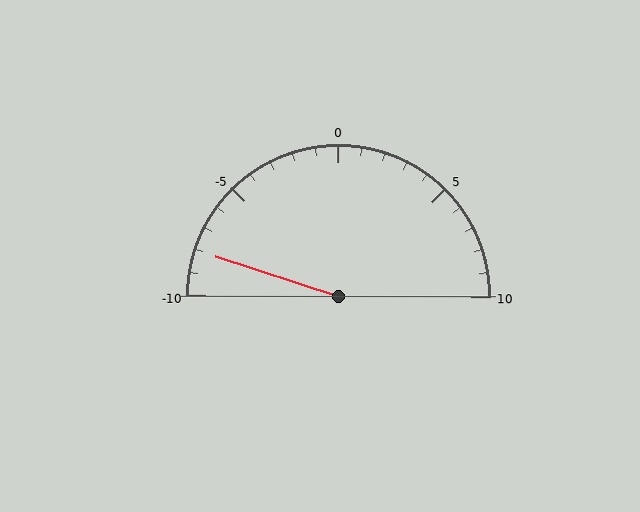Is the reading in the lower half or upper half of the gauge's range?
The reading is in the lower half of the range (-10 to 10).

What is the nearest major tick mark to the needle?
The nearest major tick mark is -10.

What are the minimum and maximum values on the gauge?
The gauge ranges from -10 to 10.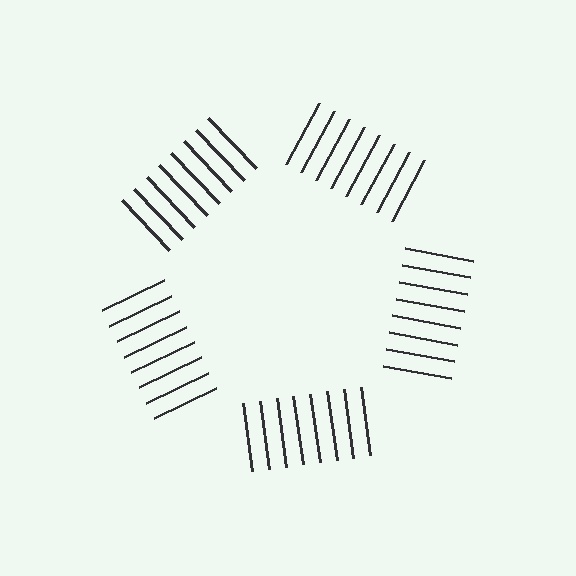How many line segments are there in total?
40 — 8 along each of the 5 edges.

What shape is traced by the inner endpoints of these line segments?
An illusory pentagon — the line segments terminate on its edges but no continuous stroke is drawn.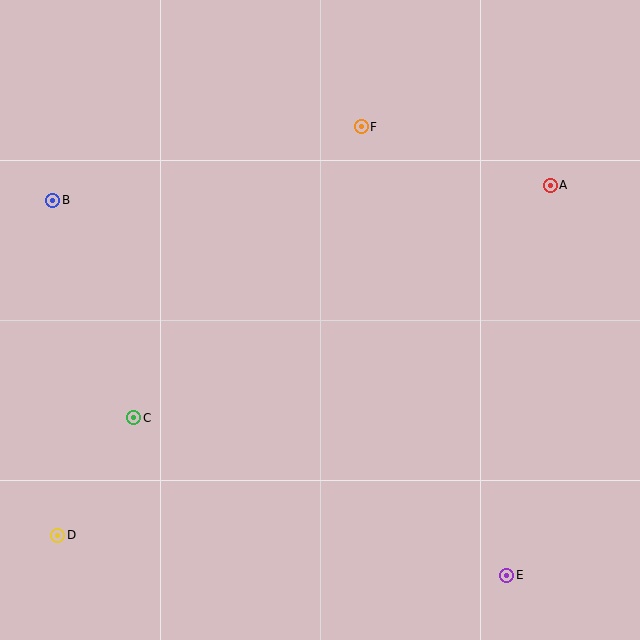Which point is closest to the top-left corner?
Point B is closest to the top-left corner.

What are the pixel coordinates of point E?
Point E is at (506, 575).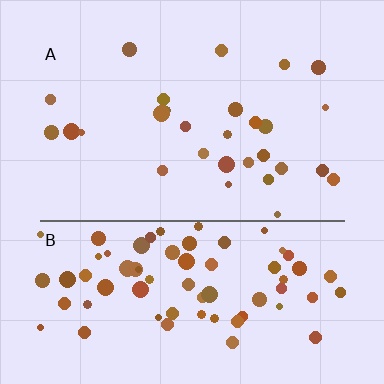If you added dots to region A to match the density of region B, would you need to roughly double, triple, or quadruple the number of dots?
Approximately triple.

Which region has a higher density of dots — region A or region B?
B (the bottom).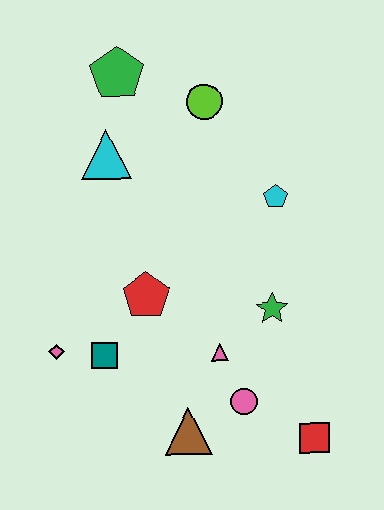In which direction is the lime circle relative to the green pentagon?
The lime circle is to the right of the green pentagon.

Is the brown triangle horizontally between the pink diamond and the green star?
Yes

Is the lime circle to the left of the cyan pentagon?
Yes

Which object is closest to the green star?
The pink triangle is closest to the green star.